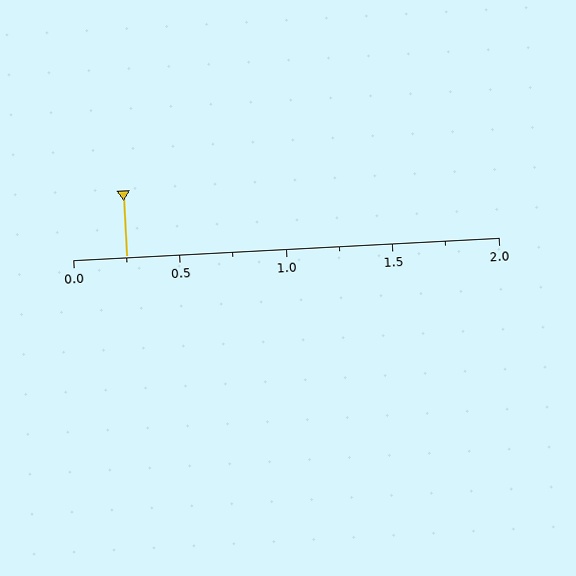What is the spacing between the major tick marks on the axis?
The major ticks are spaced 0.5 apart.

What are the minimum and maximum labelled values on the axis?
The axis runs from 0.0 to 2.0.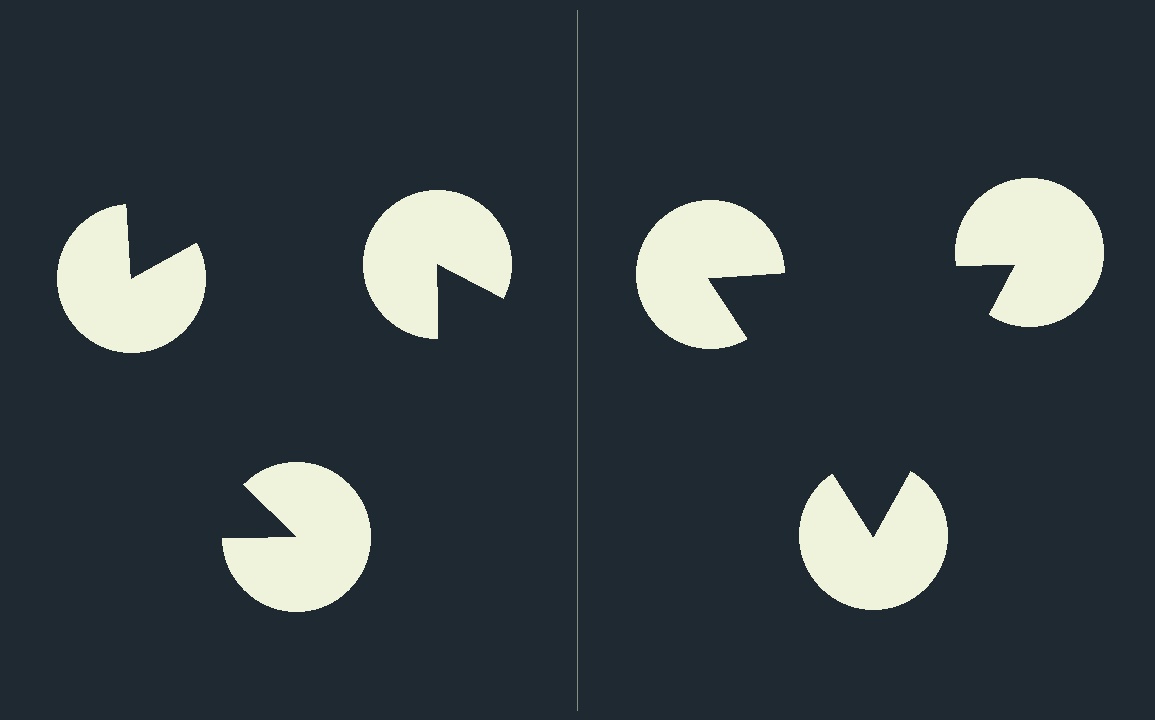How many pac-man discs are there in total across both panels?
6 — 3 on each side.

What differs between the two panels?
The pac-man discs are positioned identically on both sides; only the wedge orientations differ. On the right they align to a triangle; on the left they are misaligned.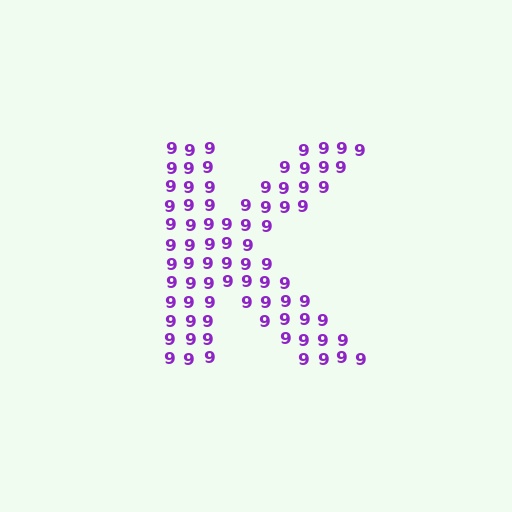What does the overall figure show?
The overall figure shows the letter K.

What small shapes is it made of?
It is made of small digit 9's.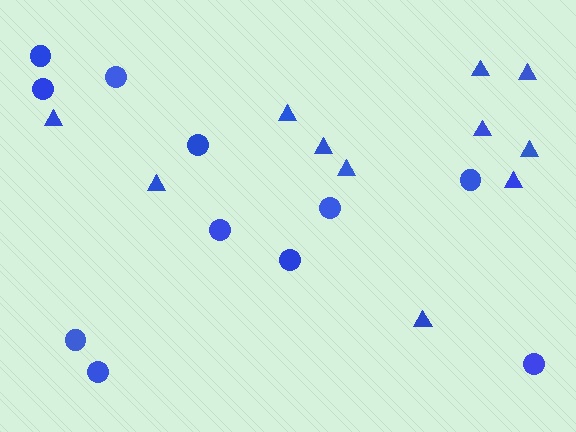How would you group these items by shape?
There are 2 groups: one group of triangles (11) and one group of circles (11).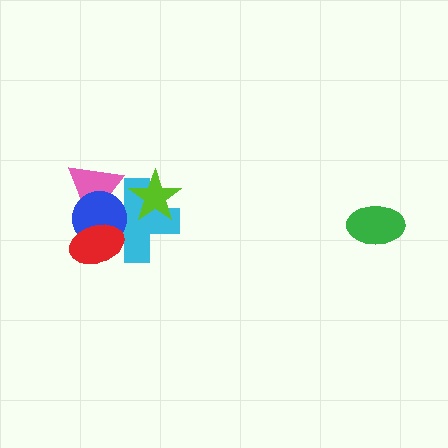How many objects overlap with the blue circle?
3 objects overlap with the blue circle.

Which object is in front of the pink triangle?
The blue circle is in front of the pink triangle.